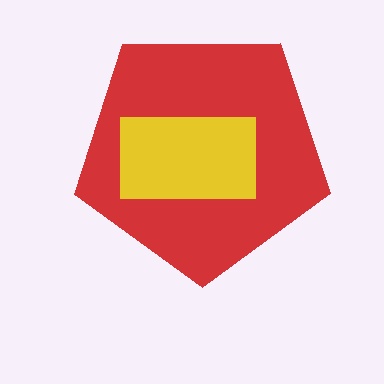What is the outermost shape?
The red pentagon.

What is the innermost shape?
The yellow rectangle.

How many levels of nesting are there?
2.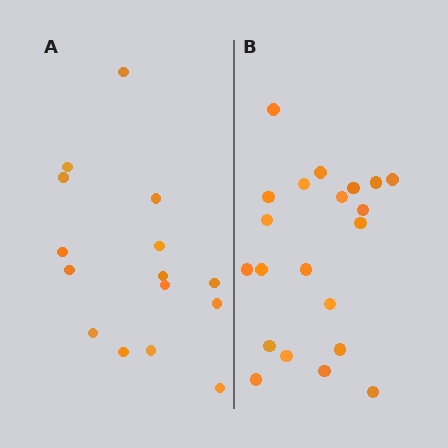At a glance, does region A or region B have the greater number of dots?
Region B (the right region) has more dots.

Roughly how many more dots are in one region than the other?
Region B has about 6 more dots than region A.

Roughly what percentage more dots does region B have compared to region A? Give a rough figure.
About 40% more.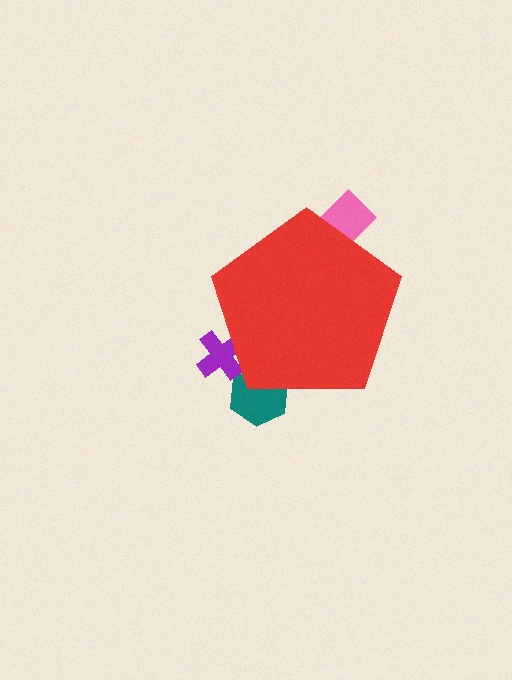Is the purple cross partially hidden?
Yes, the purple cross is partially hidden behind the red pentagon.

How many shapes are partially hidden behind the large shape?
3 shapes are partially hidden.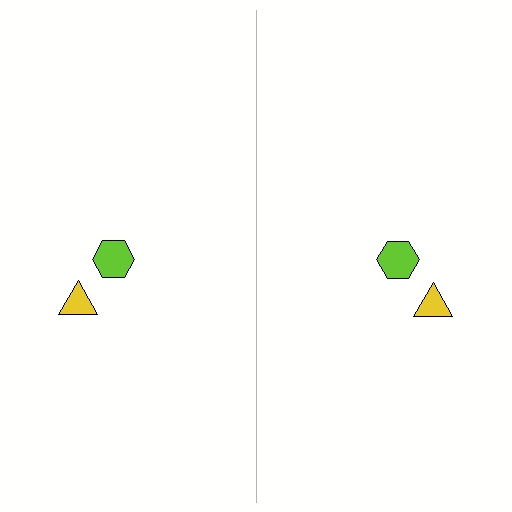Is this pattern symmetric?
Yes, this pattern has bilateral (reflection) symmetry.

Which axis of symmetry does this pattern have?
The pattern has a vertical axis of symmetry running through the center of the image.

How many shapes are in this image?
There are 4 shapes in this image.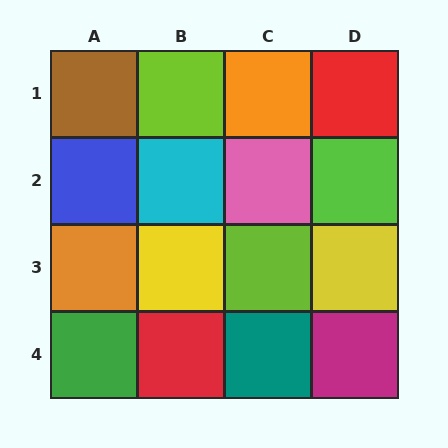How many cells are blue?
1 cell is blue.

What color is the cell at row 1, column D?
Red.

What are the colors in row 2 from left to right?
Blue, cyan, pink, lime.